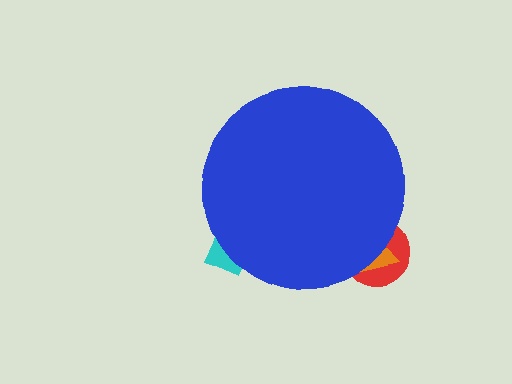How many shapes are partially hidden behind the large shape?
3 shapes are partially hidden.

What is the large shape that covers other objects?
A blue circle.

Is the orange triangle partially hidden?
Yes, the orange triangle is partially hidden behind the blue circle.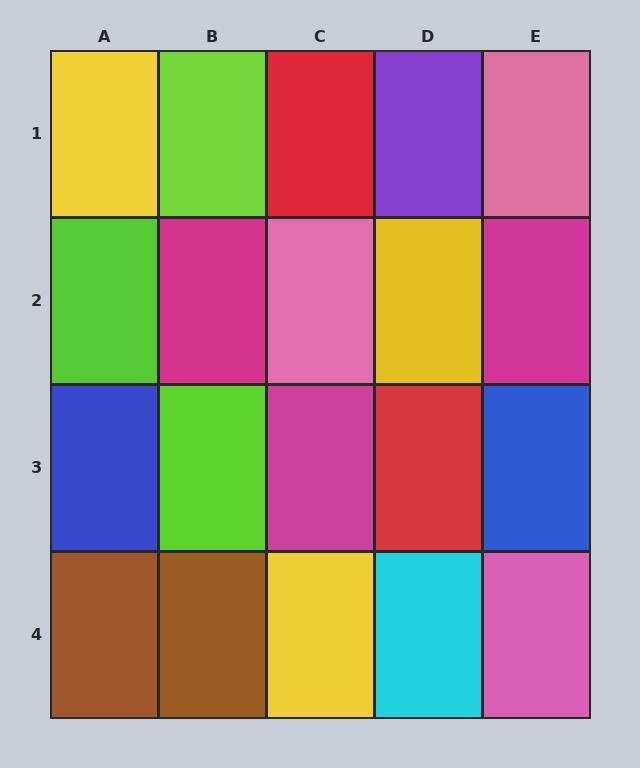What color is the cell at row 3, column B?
Lime.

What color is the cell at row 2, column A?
Lime.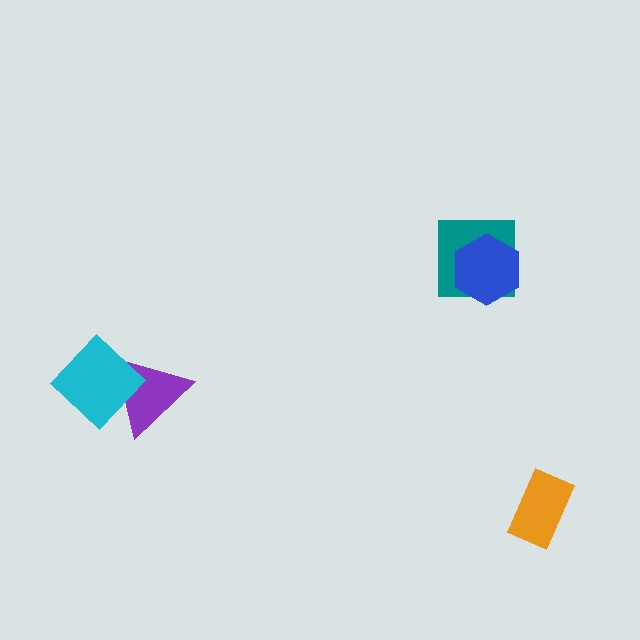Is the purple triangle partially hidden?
Yes, it is partially covered by another shape.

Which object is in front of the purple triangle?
The cyan diamond is in front of the purple triangle.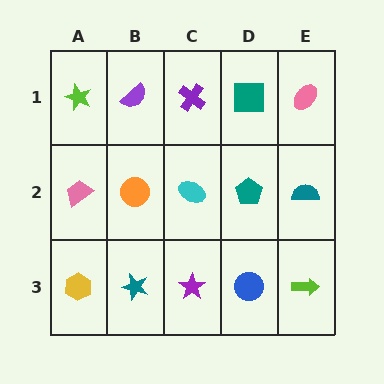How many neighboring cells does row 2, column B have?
4.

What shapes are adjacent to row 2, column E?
A pink ellipse (row 1, column E), a lime arrow (row 3, column E), a teal pentagon (row 2, column D).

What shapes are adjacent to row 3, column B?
An orange circle (row 2, column B), a yellow hexagon (row 3, column A), a purple star (row 3, column C).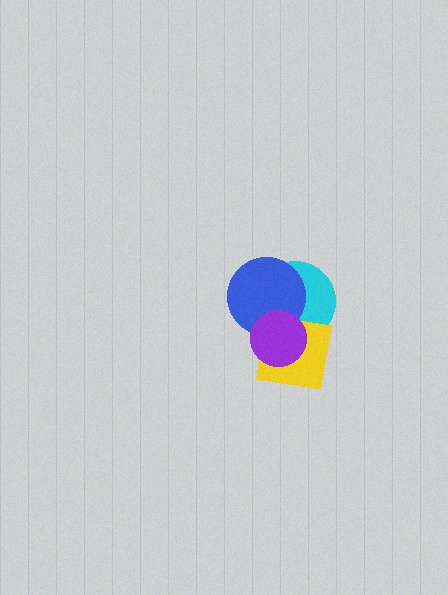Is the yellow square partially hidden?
Yes, it is partially covered by another shape.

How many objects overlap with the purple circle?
3 objects overlap with the purple circle.